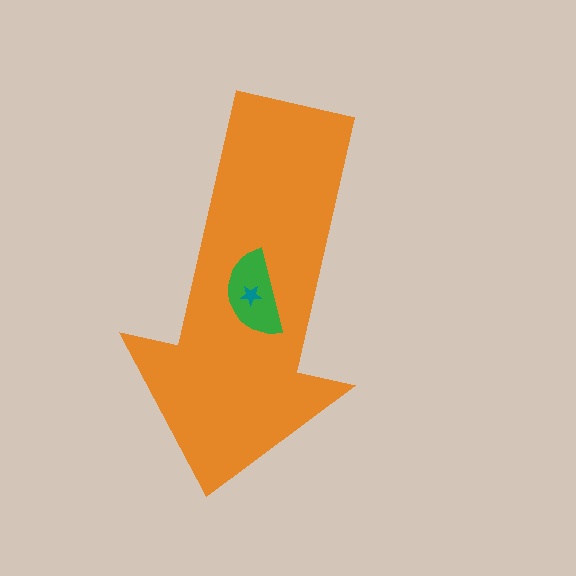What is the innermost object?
The teal star.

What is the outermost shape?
The orange arrow.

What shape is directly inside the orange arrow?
The green semicircle.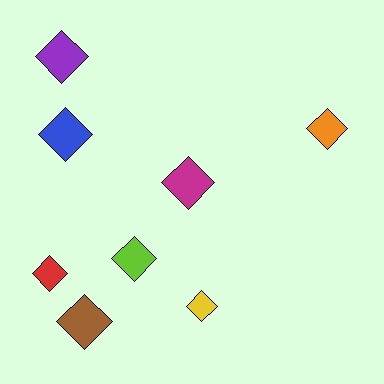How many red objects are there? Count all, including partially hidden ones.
There is 1 red object.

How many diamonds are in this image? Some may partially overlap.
There are 8 diamonds.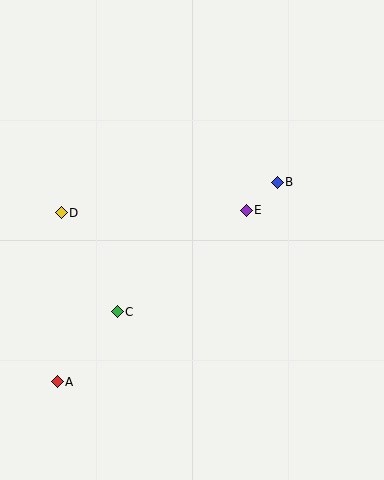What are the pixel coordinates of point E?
Point E is at (246, 210).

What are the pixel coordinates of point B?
Point B is at (277, 182).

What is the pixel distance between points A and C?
The distance between A and C is 92 pixels.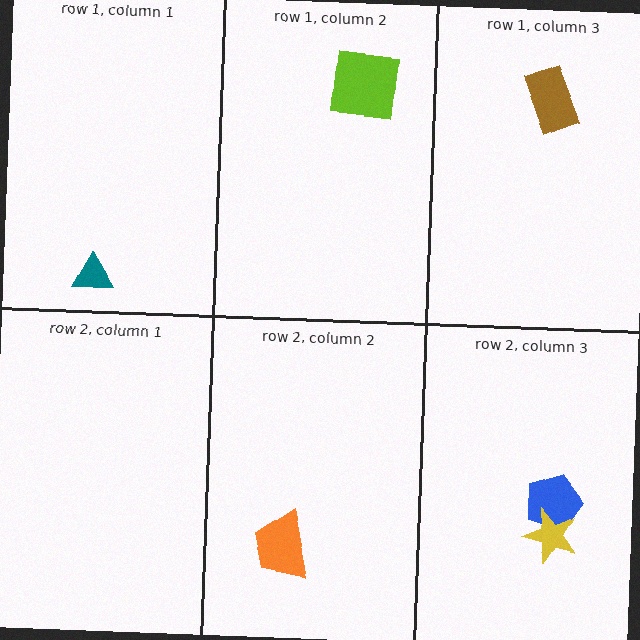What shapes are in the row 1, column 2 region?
The lime square.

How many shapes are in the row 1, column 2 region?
1.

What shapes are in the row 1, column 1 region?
The teal triangle.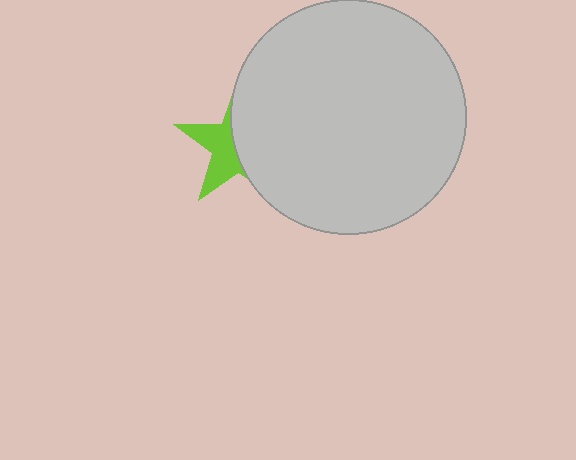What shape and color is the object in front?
The object in front is a light gray circle.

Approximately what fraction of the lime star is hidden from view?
Roughly 58% of the lime star is hidden behind the light gray circle.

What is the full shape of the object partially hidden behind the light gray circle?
The partially hidden object is a lime star.